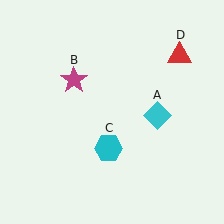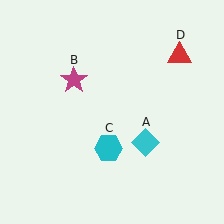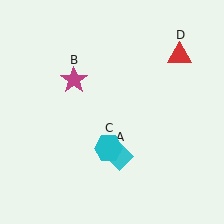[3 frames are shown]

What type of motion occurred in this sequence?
The cyan diamond (object A) rotated clockwise around the center of the scene.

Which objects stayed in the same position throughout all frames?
Magenta star (object B) and cyan hexagon (object C) and red triangle (object D) remained stationary.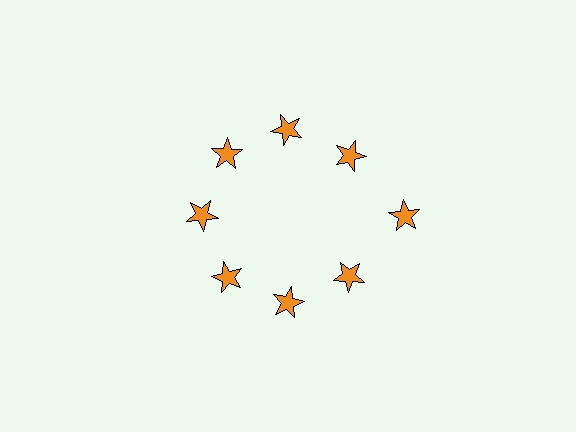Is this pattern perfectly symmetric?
No. The 8 orange stars are arranged in a ring, but one element near the 3 o'clock position is pushed outward from the center, breaking the 8-fold rotational symmetry.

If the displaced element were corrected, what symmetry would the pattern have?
It would have 8-fold rotational symmetry — the pattern would map onto itself every 45 degrees.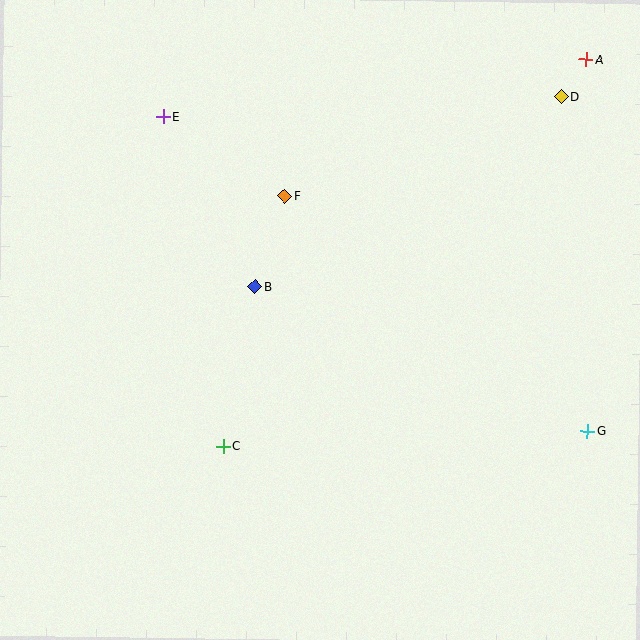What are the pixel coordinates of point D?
Point D is at (561, 97).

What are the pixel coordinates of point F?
Point F is at (284, 196).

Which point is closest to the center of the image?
Point B at (255, 287) is closest to the center.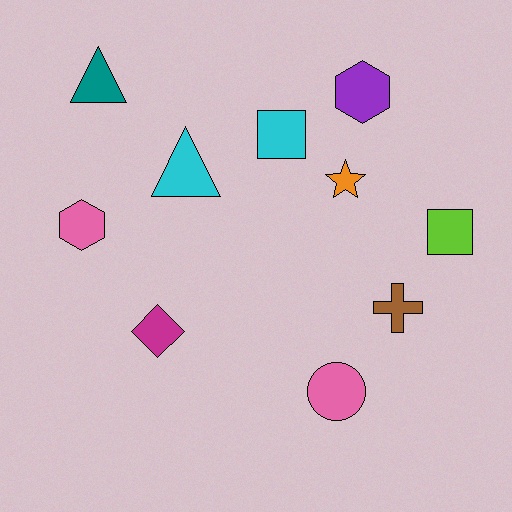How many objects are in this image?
There are 10 objects.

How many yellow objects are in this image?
There are no yellow objects.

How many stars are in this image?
There is 1 star.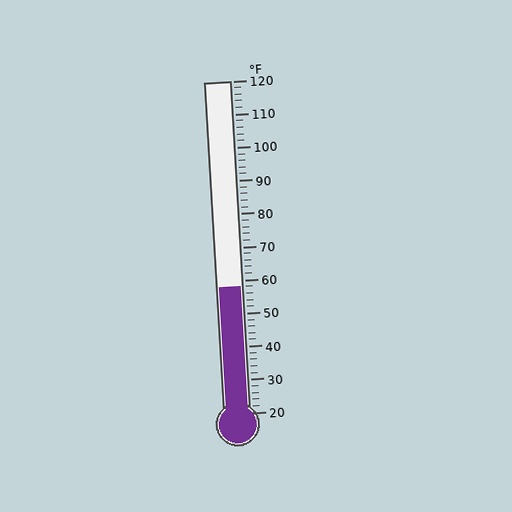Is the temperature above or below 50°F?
The temperature is above 50°F.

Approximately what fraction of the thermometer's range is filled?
The thermometer is filled to approximately 40% of its range.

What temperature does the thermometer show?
The thermometer shows approximately 58°F.